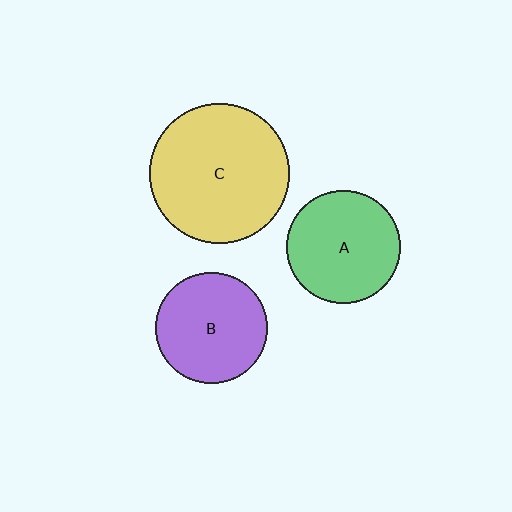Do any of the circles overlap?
No, none of the circles overlap.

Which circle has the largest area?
Circle C (yellow).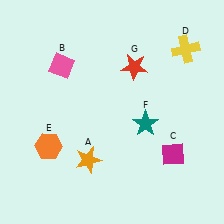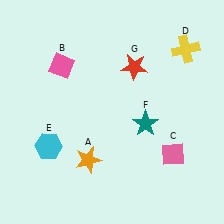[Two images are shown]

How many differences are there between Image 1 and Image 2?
There are 2 differences between the two images.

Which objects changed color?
C changed from magenta to pink. E changed from orange to cyan.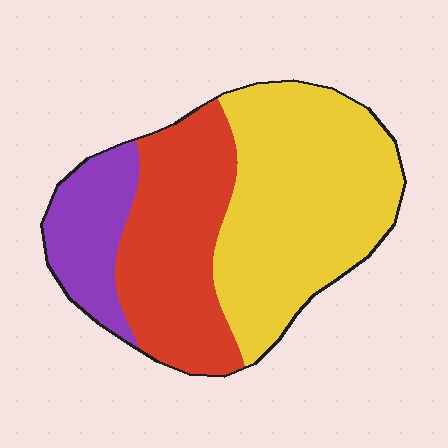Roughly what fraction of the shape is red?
Red takes up about one third (1/3) of the shape.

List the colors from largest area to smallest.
From largest to smallest: yellow, red, purple.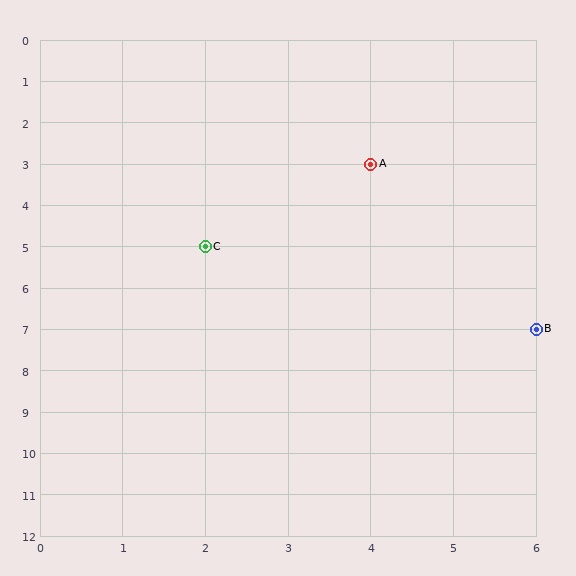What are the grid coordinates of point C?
Point C is at grid coordinates (2, 5).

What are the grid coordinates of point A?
Point A is at grid coordinates (4, 3).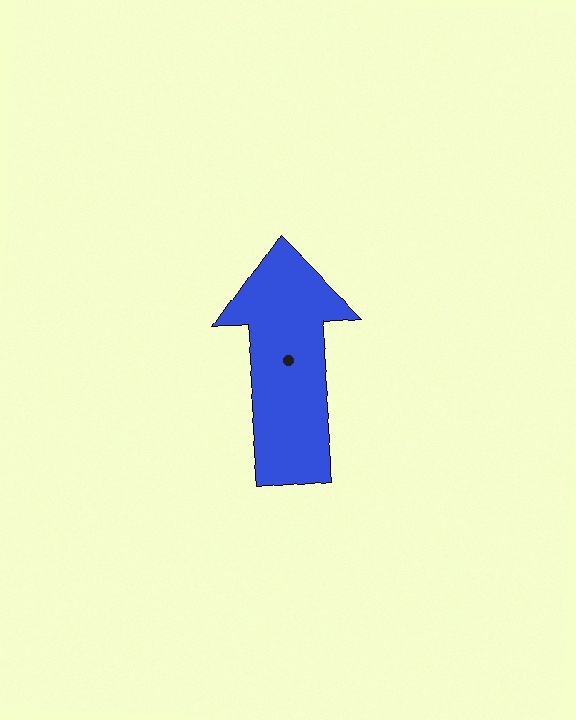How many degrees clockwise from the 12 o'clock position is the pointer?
Approximately 355 degrees.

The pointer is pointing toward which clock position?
Roughly 12 o'clock.